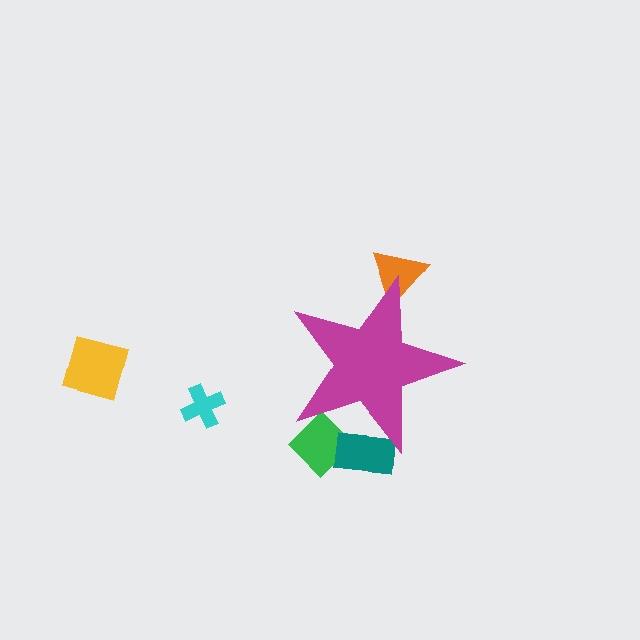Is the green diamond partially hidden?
Yes, the green diamond is partially hidden behind the magenta star.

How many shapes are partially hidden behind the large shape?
3 shapes are partially hidden.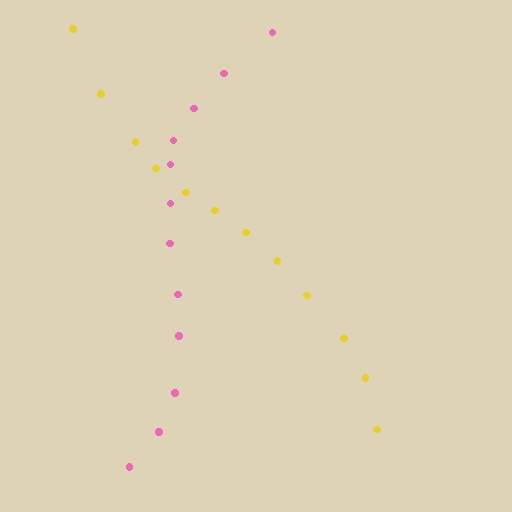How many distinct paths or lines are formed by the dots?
There are 2 distinct paths.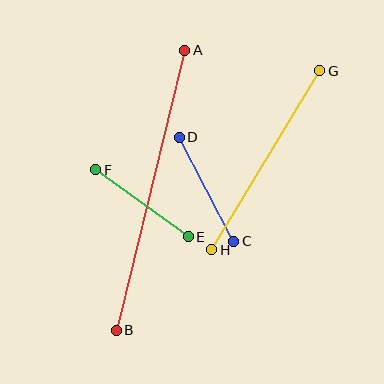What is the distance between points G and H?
The distance is approximately 209 pixels.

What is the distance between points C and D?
The distance is approximately 117 pixels.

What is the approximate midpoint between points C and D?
The midpoint is at approximately (207, 189) pixels.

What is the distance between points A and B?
The distance is approximately 288 pixels.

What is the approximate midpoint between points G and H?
The midpoint is at approximately (266, 160) pixels.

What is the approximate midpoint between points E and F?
The midpoint is at approximately (142, 203) pixels.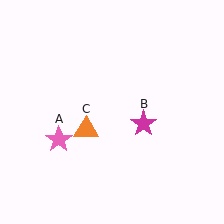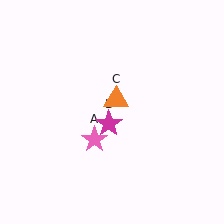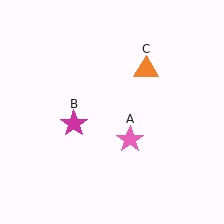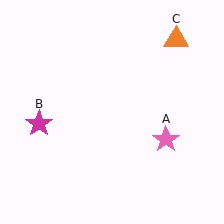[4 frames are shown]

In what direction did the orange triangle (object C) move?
The orange triangle (object C) moved up and to the right.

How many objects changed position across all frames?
3 objects changed position: pink star (object A), magenta star (object B), orange triangle (object C).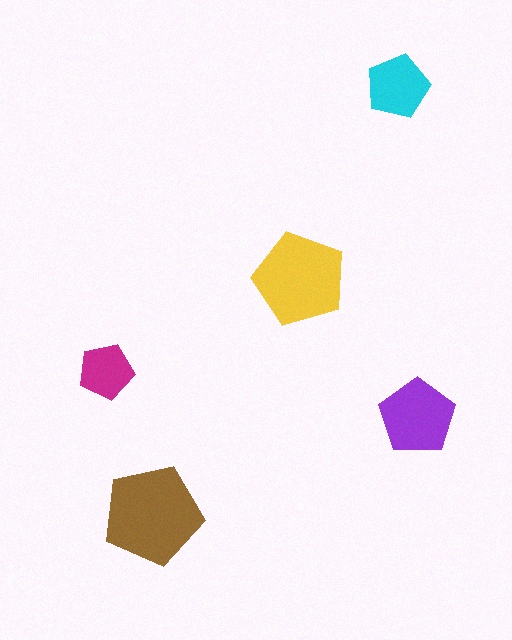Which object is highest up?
The cyan pentagon is topmost.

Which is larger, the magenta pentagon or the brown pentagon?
The brown one.